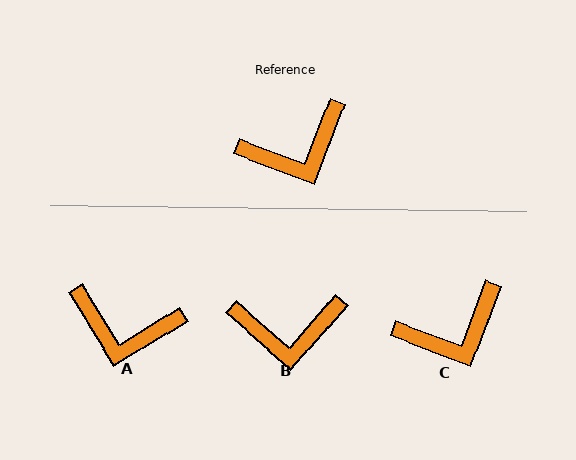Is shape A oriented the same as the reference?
No, it is off by about 37 degrees.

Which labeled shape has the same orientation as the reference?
C.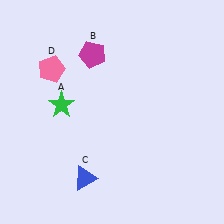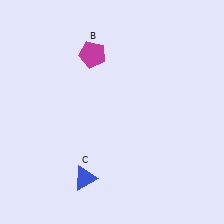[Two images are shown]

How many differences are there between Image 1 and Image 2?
There are 2 differences between the two images.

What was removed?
The green star (A), the pink pentagon (D) were removed in Image 2.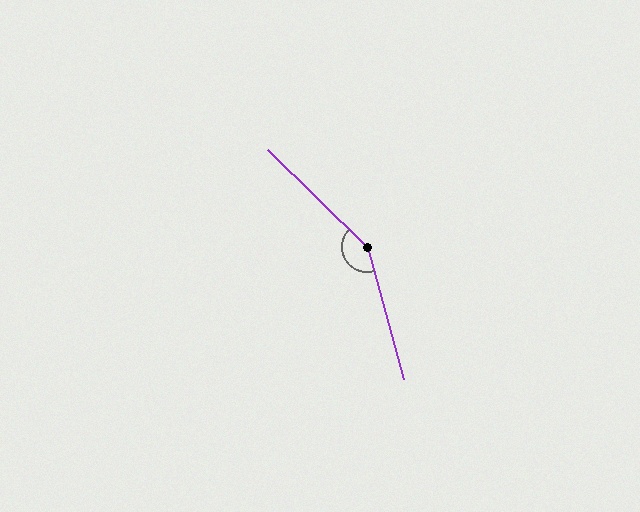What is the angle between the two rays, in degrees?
Approximately 150 degrees.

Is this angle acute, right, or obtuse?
It is obtuse.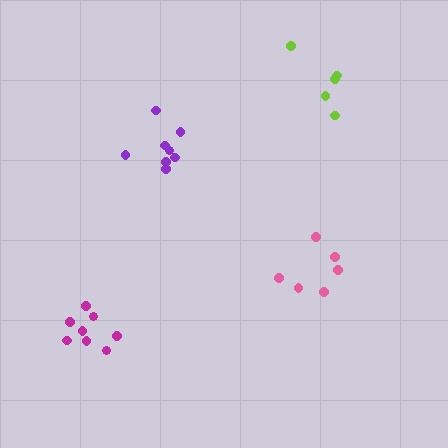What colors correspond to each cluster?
The clusters are colored: purple, lime, magenta, pink.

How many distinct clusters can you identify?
There are 4 distinct clusters.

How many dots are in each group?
Group 1: 8 dots, Group 2: 5 dots, Group 3: 8 dots, Group 4: 6 dots (27 total).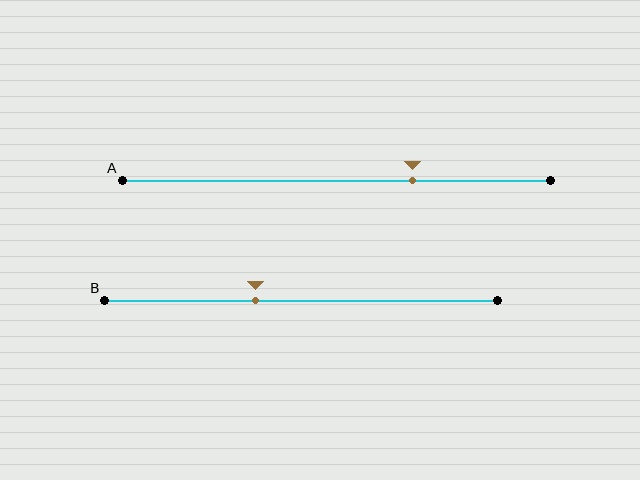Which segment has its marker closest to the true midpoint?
Segment B has its marker closest to the true midpoint.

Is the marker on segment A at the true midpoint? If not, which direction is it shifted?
No, the marker on segment A is shifted to the right by about 18% of the segment length.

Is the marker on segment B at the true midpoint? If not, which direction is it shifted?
No, the marker on segment B is shifted to the left by about 12% of the segment length.